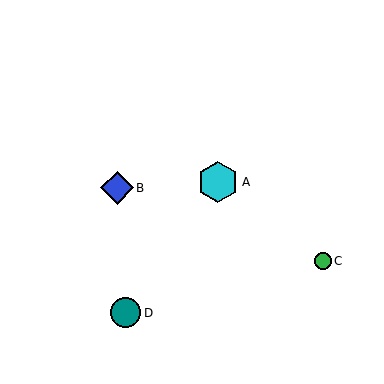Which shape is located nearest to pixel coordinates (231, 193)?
The cyan hexagon (labeled A) at (218, 182) is nearest to that location.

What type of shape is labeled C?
Shape C is a green circle.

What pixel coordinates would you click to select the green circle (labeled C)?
Click at (323, 261) to select the green circle C.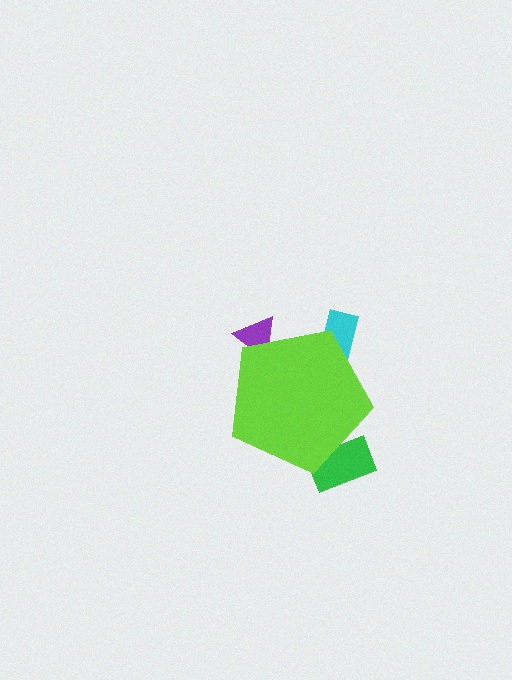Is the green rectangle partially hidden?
Yes, the green rectangle is partially hidden behind the lime pentagon.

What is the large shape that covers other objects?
A lime pentagon.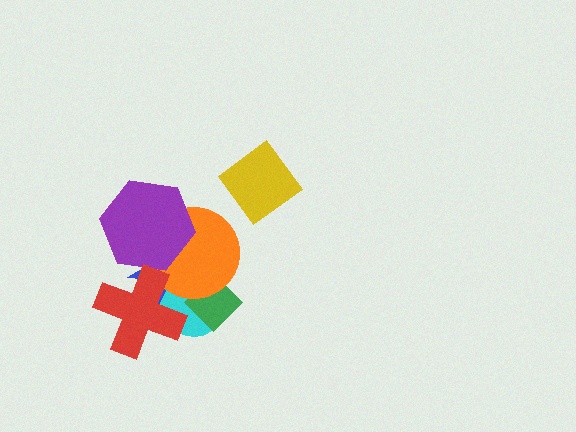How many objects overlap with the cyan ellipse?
5 objects overlap with the cyan ellipse.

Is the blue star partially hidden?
Yes, it is partially covered by another shape.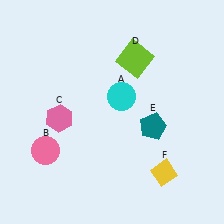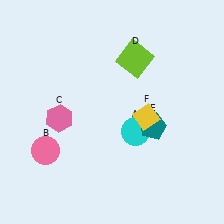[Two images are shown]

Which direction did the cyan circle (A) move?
The cyan circle (A) moved down.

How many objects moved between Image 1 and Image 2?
2 objects moved between the two images.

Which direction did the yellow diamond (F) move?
The yellow diamond (F) moved up.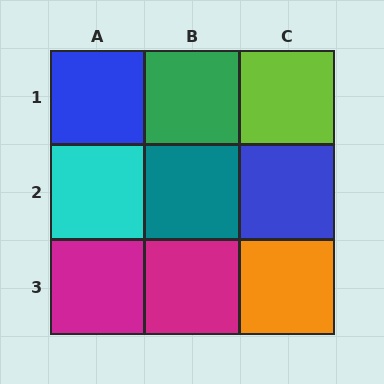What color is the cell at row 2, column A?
Cyan.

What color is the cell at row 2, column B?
Teal.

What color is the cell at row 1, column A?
Blue.